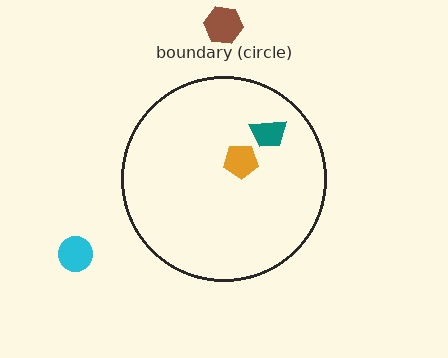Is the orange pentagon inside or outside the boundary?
Inside.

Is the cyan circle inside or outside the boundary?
Outside.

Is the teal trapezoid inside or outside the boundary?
Inside.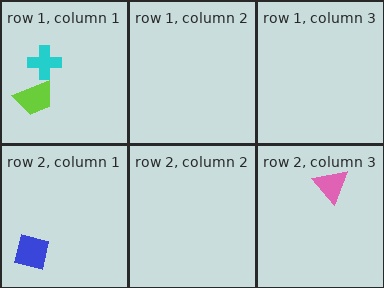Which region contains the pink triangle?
The row 2, column 3 region.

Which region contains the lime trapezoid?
The row 1, column 1 region.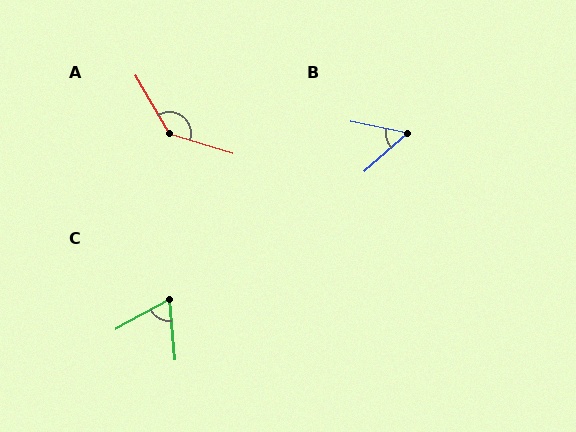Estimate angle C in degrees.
Approximately 66 degrees.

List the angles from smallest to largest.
B (53°), C (66°), A (138°).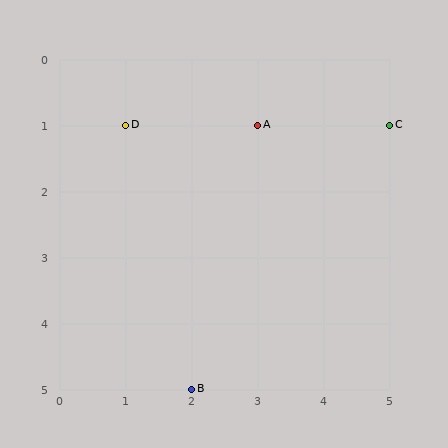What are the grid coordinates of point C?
Point C is at grid coordinates (5, 1).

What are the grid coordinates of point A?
Point A is at grid coordinates (3, 1).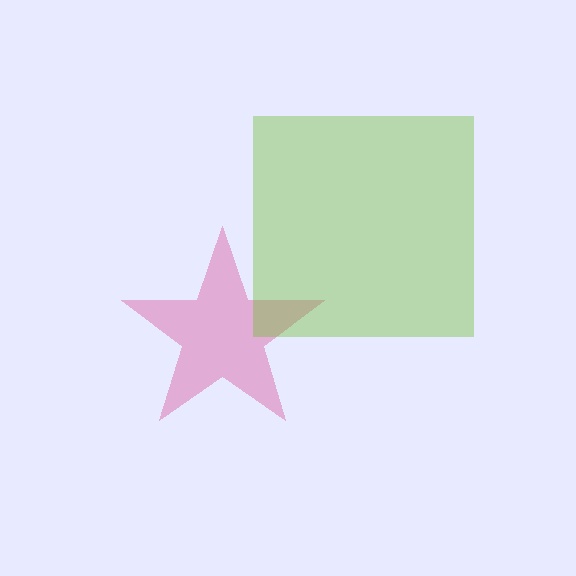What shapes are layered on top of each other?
The layered shapes are: a pink star, a lime square.